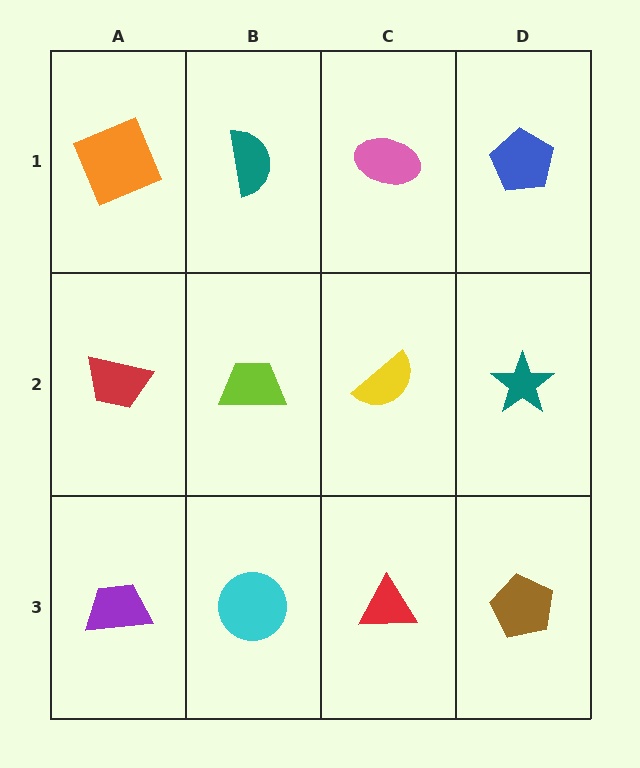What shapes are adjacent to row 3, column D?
A teal star (row 2, column D), a red triangle (row 3, column C).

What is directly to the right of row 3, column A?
A cyan circle.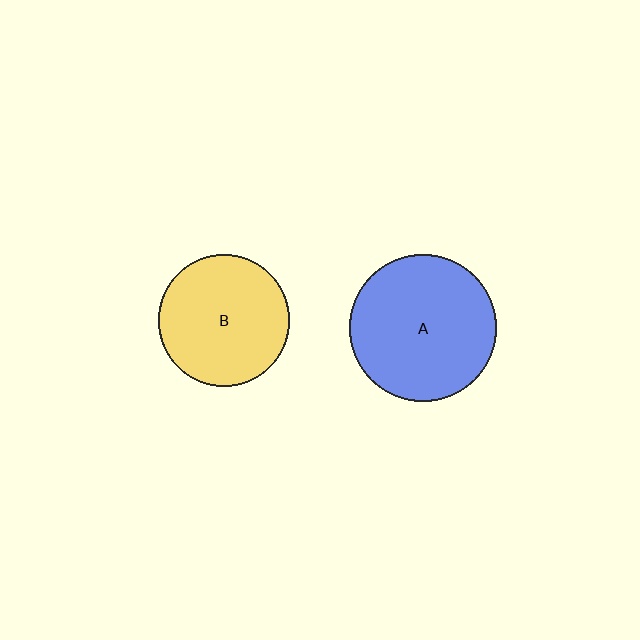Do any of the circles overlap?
No, none of the circles overlap.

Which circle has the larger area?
Circle A (blue).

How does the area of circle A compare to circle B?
Approximately 1.3 times.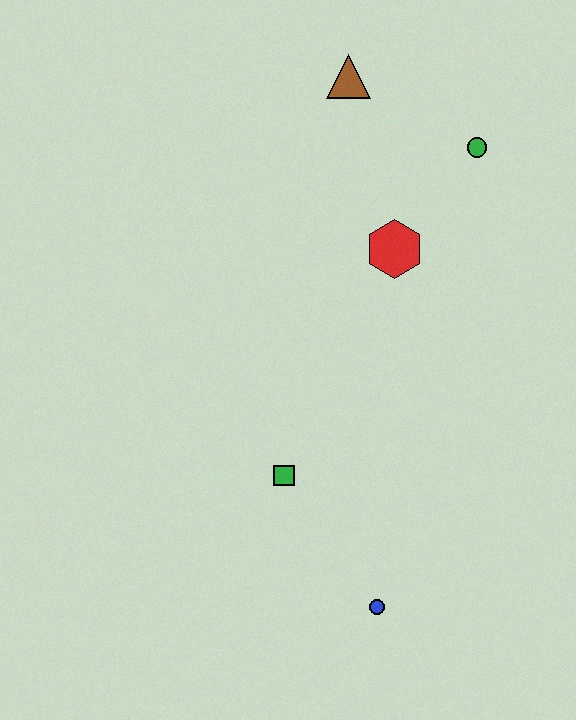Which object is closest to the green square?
The blue circle is closest to the green square.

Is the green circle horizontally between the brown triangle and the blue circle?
No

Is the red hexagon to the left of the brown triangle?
No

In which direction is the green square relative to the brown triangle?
The green square is below the brown triangle.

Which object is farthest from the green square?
The brown triangle is farthest from the green square.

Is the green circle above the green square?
Yes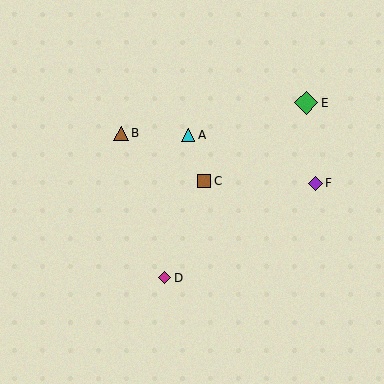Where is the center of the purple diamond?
The center of the purple diamond is at (315, 183).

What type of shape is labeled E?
Shape E is a green diamond.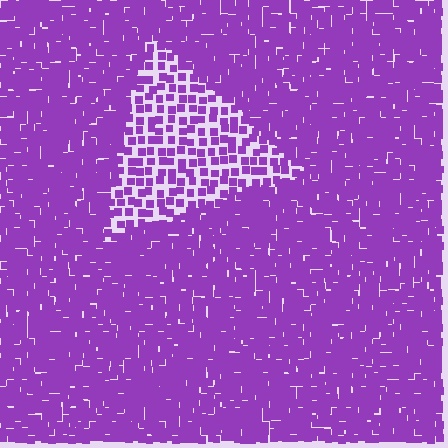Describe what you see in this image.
The image contains small purple elements arranged at two different densities. A triangle-shaped region is visible where the elements are less densely packed than the surrounding area.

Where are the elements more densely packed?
The elements are more densely packed outside the triangle boundary.